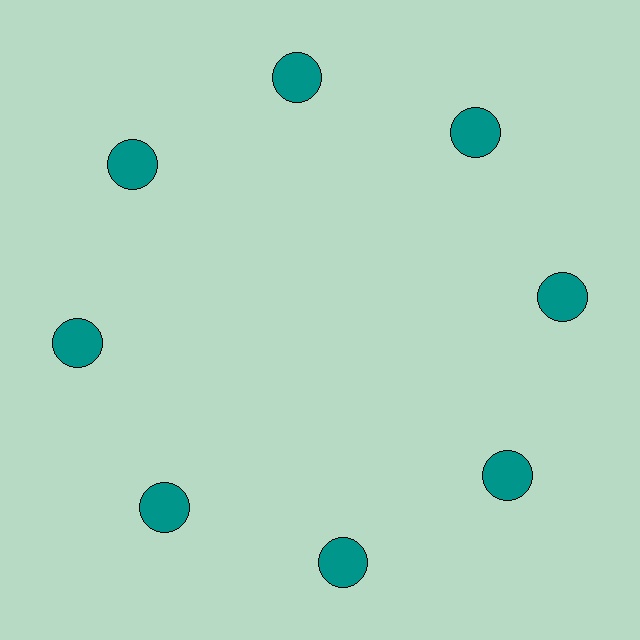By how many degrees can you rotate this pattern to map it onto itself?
The pattern maps onto itself every 45 degrees of rotation.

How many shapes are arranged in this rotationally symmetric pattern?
There are 8 shapes, arranged in 8 groups of 1.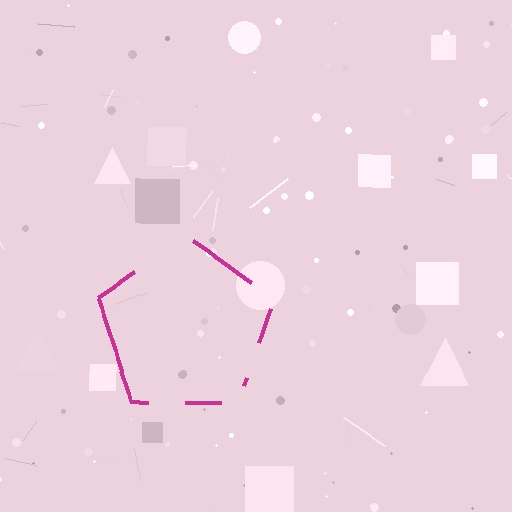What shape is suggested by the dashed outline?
The dashed outline suggests a pentagon.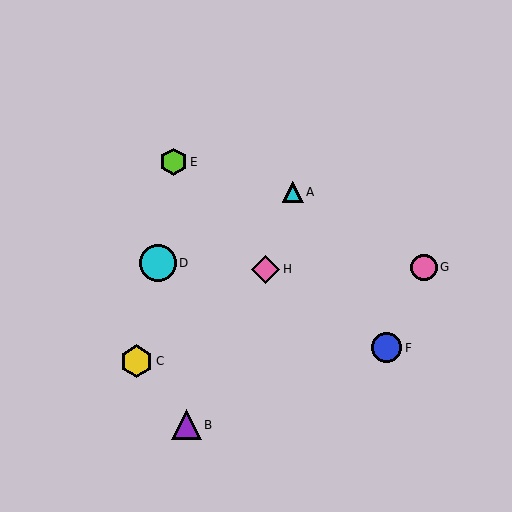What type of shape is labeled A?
Shape A is a cyan triangle.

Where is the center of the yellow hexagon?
The center of the yellow hexagon is at (137, 361).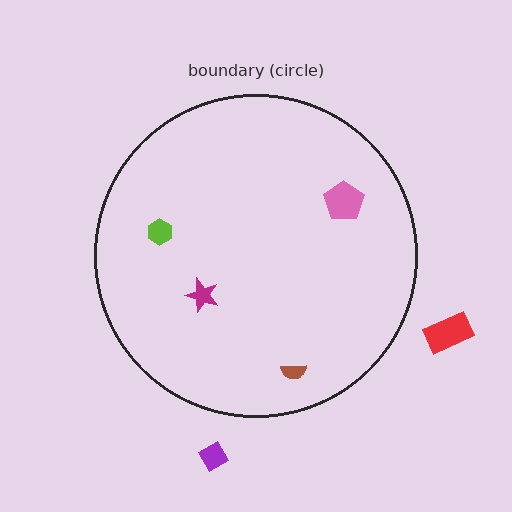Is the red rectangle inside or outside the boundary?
Outside.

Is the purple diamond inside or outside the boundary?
Outside.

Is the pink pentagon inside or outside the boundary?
Inside.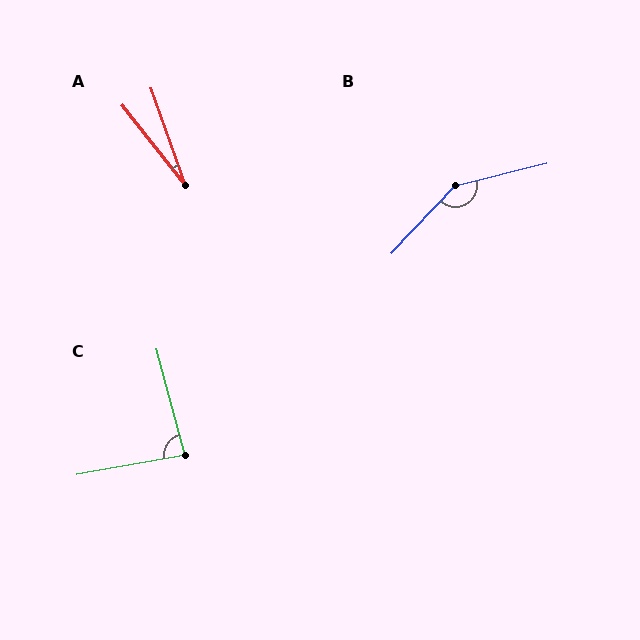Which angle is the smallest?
A, at approximately 19 degrees.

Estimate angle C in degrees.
Approximately 85 degrees.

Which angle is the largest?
B, at approximately 147 degrees.